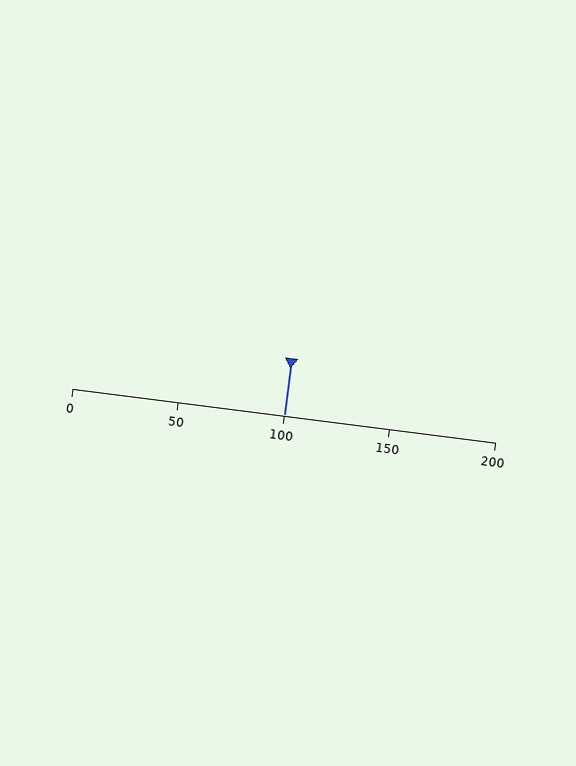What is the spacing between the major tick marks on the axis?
The major ticks are spaced 50 apart.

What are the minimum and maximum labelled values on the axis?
The axis runs from 0 to 200.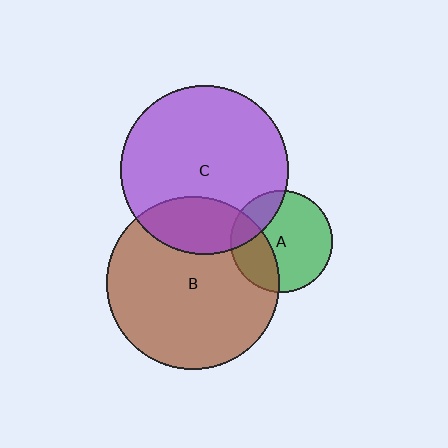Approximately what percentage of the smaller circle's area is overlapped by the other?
Approximately 20%.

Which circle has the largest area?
Circle B (brown).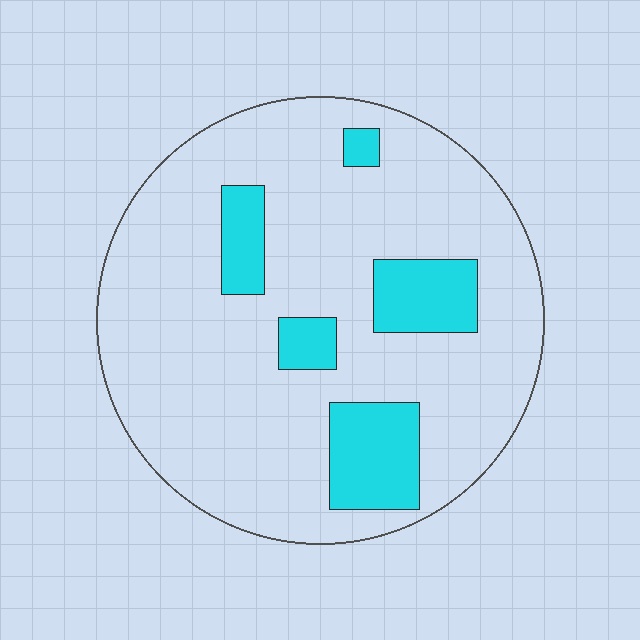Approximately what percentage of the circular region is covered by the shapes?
Approximately 15%.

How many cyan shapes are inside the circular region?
5.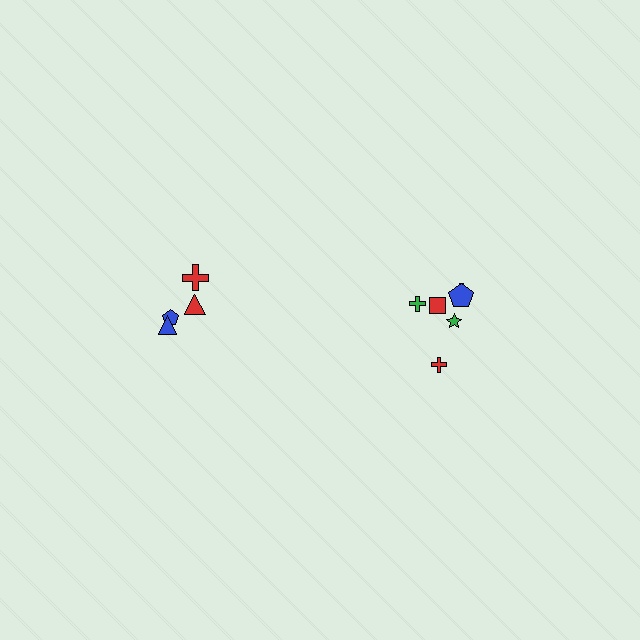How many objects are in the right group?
There are 6 objects.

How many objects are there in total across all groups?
There are 10 objects.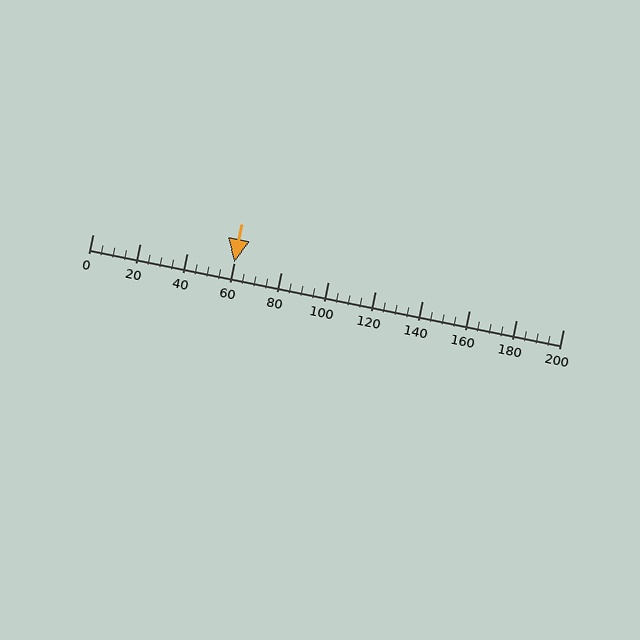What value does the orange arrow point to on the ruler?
The orange arrow points to approximately 60.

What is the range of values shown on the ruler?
The ruler shows values from 0 to 200.